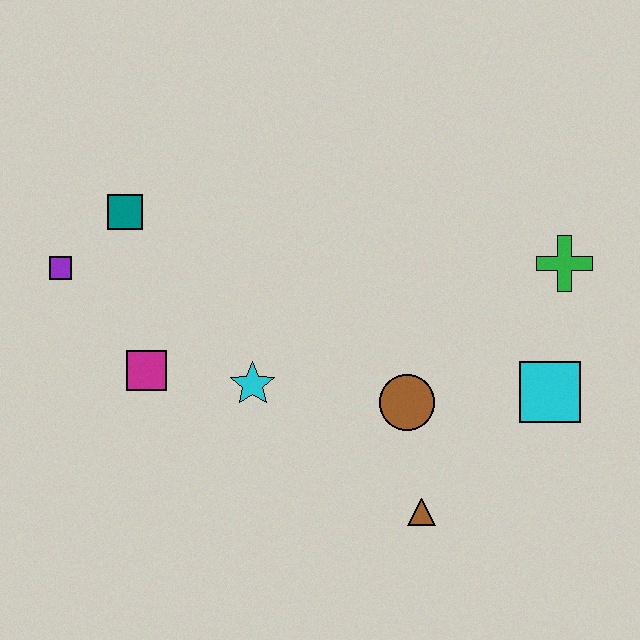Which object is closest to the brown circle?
The brown triangle is closest to the brown circle.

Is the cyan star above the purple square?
No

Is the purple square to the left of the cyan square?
Yes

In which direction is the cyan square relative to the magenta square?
The cyan square is to the right of the magenta square.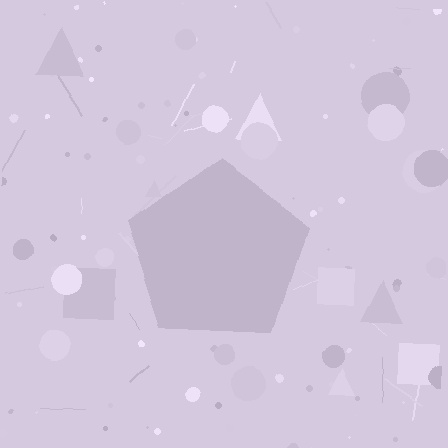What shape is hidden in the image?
A pentagon is hidden in the image.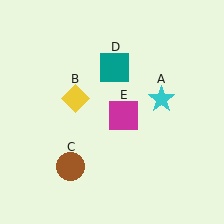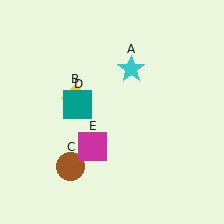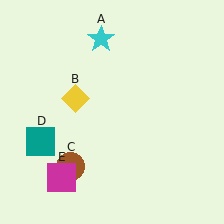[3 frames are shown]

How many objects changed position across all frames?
3 objects changed position: cyan star (object A), teal square (object D), magenta square (object E).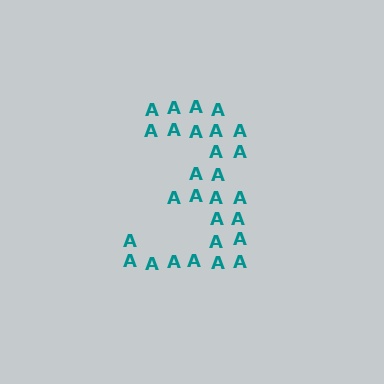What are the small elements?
The small elements are letter A's.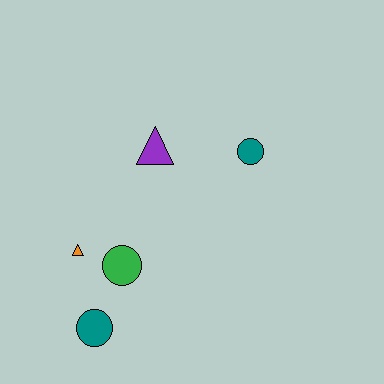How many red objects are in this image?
There are no red objects.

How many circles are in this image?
There are 3 circles.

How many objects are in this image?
There are 5 objects.